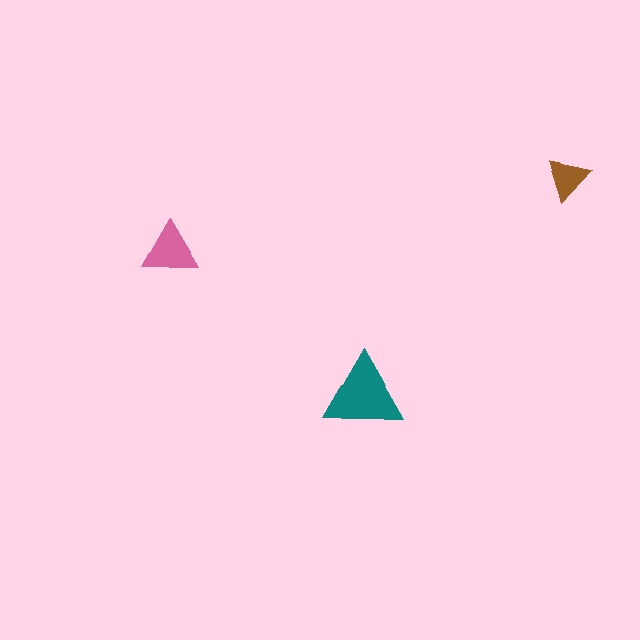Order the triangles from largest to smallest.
the teal one, the pink one, the brown one.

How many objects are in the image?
There are 3 objects in the image.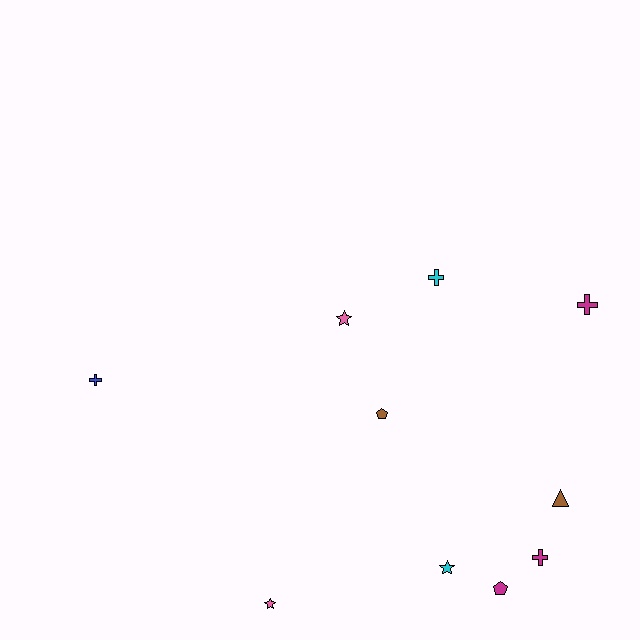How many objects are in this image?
There are 10 objects.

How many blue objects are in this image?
There is 1 blue object.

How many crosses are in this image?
There are 4 crosses.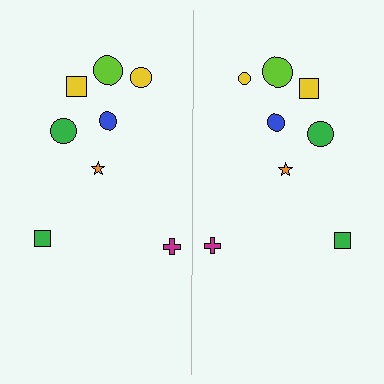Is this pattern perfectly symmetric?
No, the pattern is not perfectly symmetric. The yellow circle on the right side has a different size than its mirror counterpart.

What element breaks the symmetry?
The yellow circle on the right side has a different size than its mirror counterpart.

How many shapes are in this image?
There are 16 shapes in this image.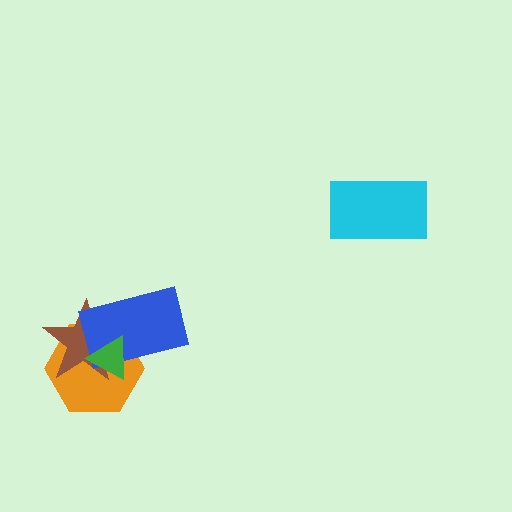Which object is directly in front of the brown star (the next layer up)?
The blue rectangle is directly in front of the brown star.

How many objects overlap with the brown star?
3 objects overlap with the brown star.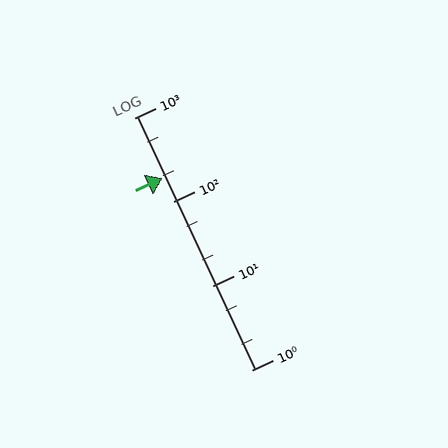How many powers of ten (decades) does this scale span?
The scale spans 3 decades, from 1 to 1000.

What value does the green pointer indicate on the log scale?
The pointer indicates approximately 190.